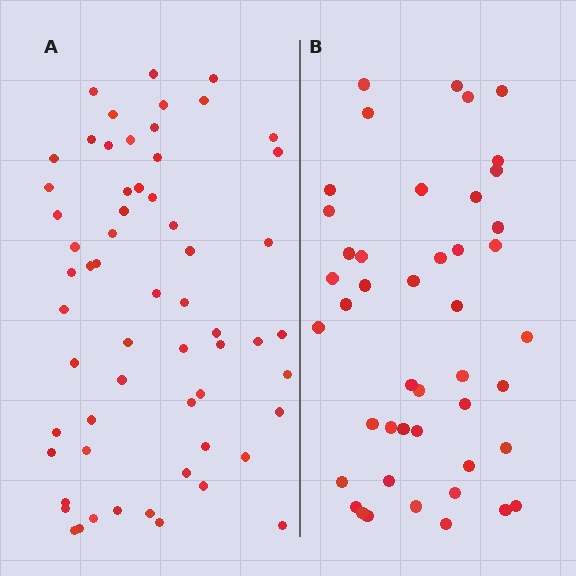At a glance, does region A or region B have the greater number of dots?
Region A (the left region) has more dots.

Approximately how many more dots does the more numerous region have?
Region A has approximately 15 more dots than region B.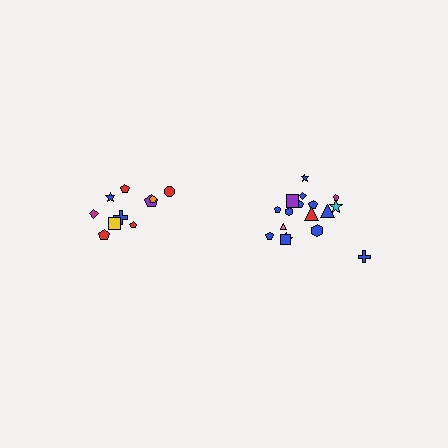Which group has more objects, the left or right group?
The right group.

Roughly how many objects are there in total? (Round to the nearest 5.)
Roughly 30 objects in total.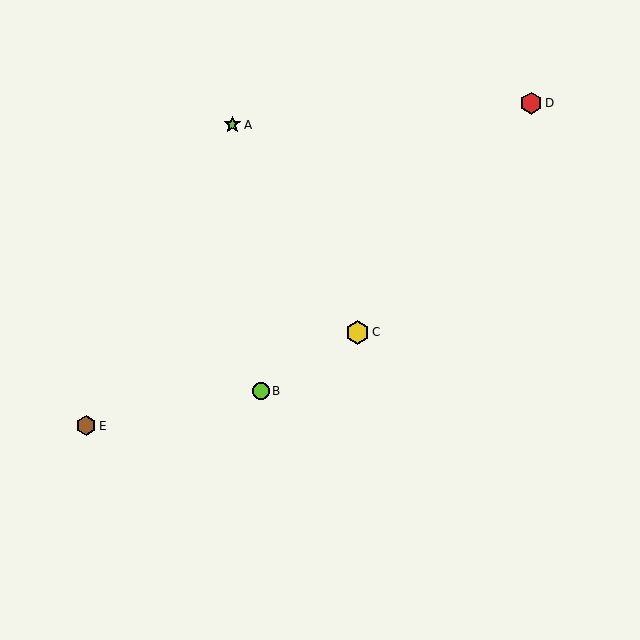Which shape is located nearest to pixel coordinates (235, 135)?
The lime star (labeled A) at (232, 125) is nearest to that location.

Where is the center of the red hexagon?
The center of the red hexagon is at (531, 103).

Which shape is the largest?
The yellow hexagon (labeled C) is the largest.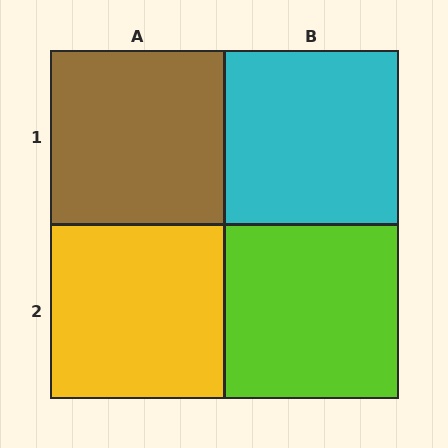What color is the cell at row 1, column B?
Cyan.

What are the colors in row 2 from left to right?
Yellow, lime.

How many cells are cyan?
1 cell is cyan.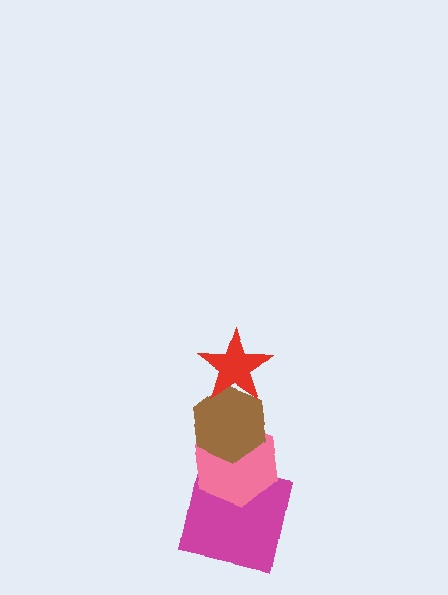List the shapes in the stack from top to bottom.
From top to bottom: the red star, the brown hexagon, the pink hexagon, the magenta square.